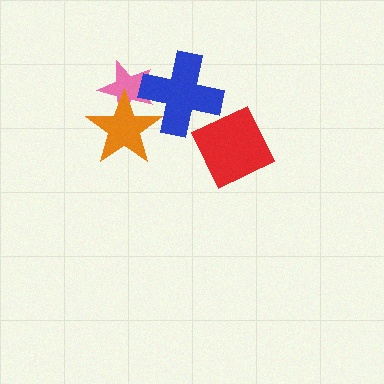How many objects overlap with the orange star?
2 objects overlap with the orange star.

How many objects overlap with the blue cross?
2 objects overlap with the blue cross.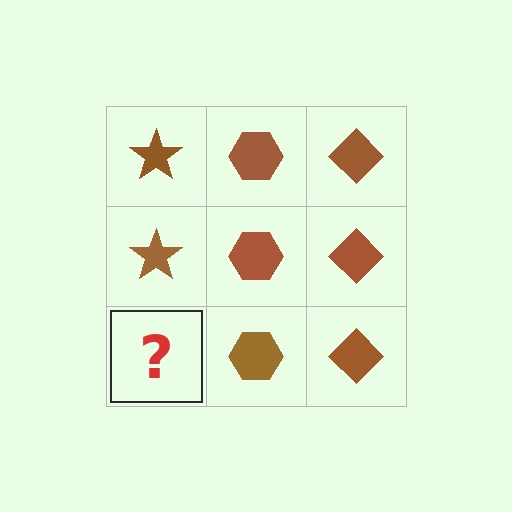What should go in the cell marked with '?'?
The missing cell should contain a brown star.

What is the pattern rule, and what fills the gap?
The rule is that each column has a consistent shape. The gap should be filled with a brown star.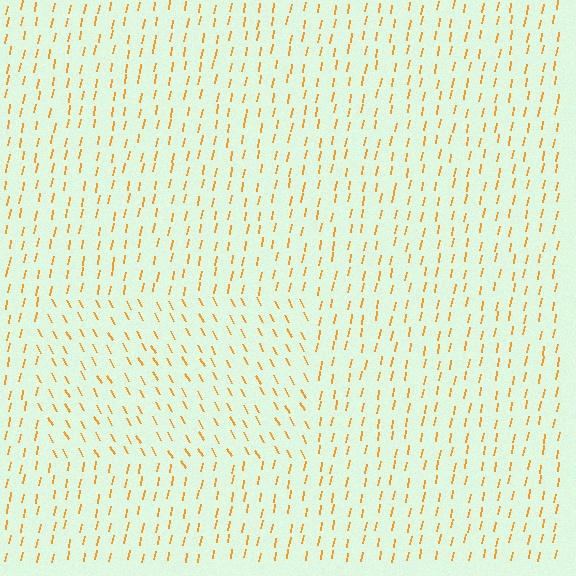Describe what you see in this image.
The image is filled with small orange line segments. A rectangle region in the image has lines oriented differently from the surrounding lines, creating a visible texture boundary.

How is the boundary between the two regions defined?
The boundary is defined purely by a change in line orientation (approximately 40 degrees difference). All lines are the same color and thickness.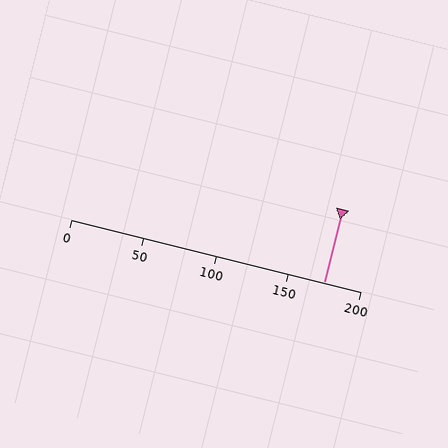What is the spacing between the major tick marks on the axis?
The major ticks are spaced 50 apart.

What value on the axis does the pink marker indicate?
The marker indicates approximately 175.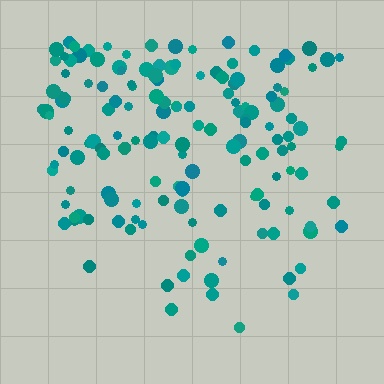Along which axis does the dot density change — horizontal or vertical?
Vertical.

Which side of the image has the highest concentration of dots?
The top.